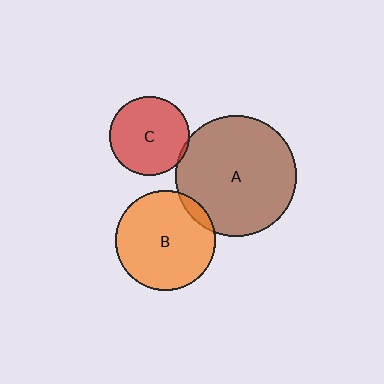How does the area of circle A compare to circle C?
Approximately 2.3 times.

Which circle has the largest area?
Circle A (brown).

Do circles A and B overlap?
Yes.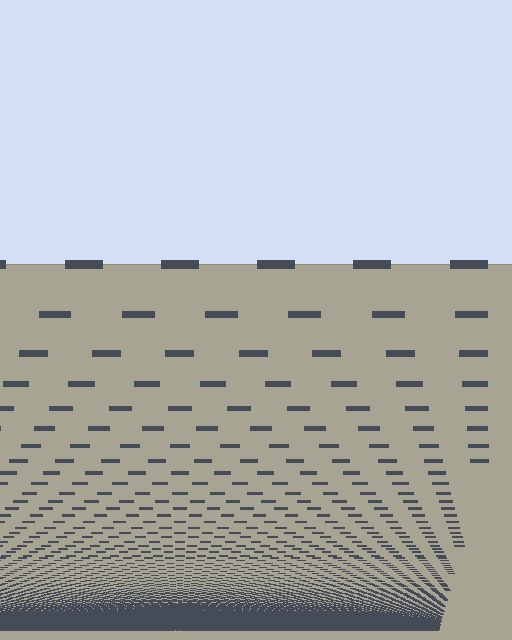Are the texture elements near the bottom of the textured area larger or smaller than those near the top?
Smaller. The gradient is inverted — elements near the bottom are smaller and denser.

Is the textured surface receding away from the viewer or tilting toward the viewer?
The surface appears to tilt toward the viewer. Texture elements get larger and sparser toward the top.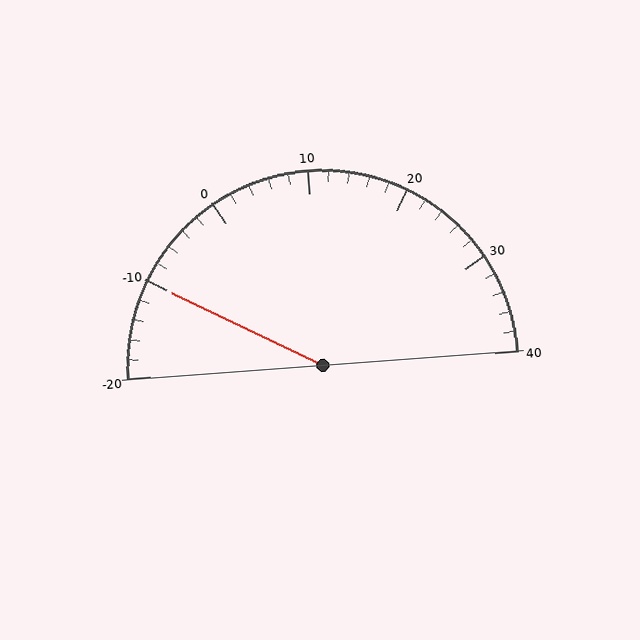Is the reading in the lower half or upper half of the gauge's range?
The reading is in the lower half of the range (-20 to 40).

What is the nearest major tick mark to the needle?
The nearest major tick mark is -10.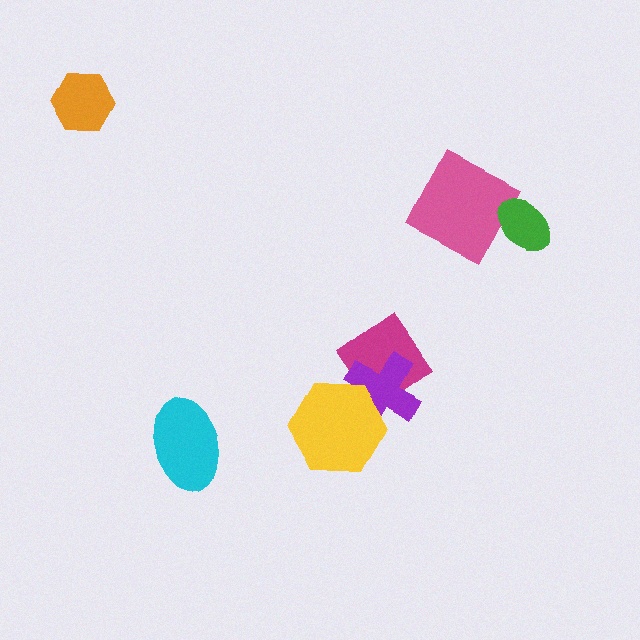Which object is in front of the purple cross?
The yellow hexagon is in front of the purple cross.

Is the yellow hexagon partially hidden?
No, no other shape covers it.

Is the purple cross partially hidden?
Yes, it is partially covered by another shape.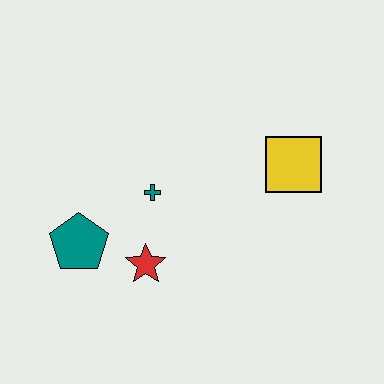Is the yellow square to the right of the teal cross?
Yes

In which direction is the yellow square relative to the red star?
The yellow square is to the right of the red star.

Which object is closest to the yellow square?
The teal cross is closest to the yellow square.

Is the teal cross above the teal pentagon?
Yes